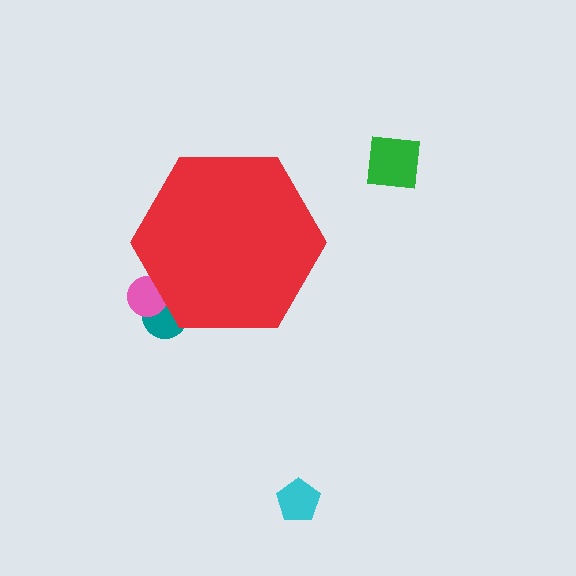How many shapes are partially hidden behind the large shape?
2 shapes are partially hidden.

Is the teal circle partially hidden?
Yes, the teal circle is partially hidden behind the red hexagon.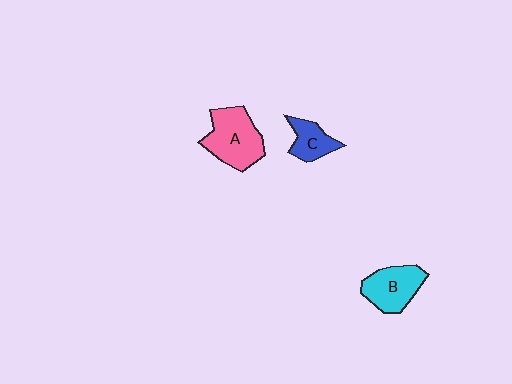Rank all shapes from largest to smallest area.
From largest to smallest: A (pink), B (cyan), C (blue).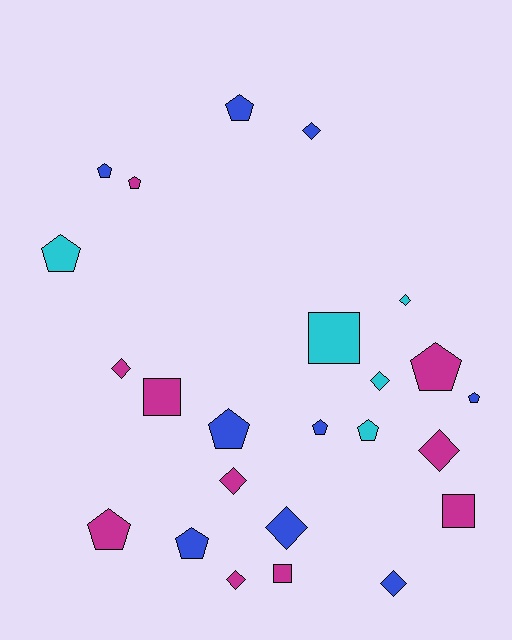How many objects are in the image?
There are 24 objects.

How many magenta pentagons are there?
There are 3 magenta pentagons.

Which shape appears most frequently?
Pentagon, with 11 objects.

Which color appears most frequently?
Magenta, with 10 objects.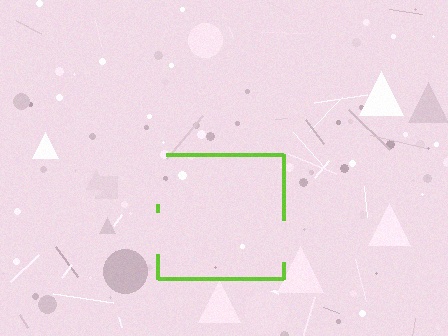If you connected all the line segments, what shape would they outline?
They would outline a square.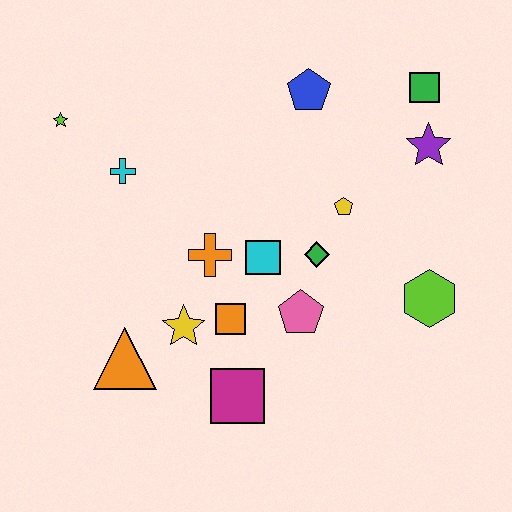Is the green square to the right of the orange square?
Yes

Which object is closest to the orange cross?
The cyan square is closest to the orange cross.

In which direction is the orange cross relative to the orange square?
The orange cross is above the orange square.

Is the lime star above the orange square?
Yes